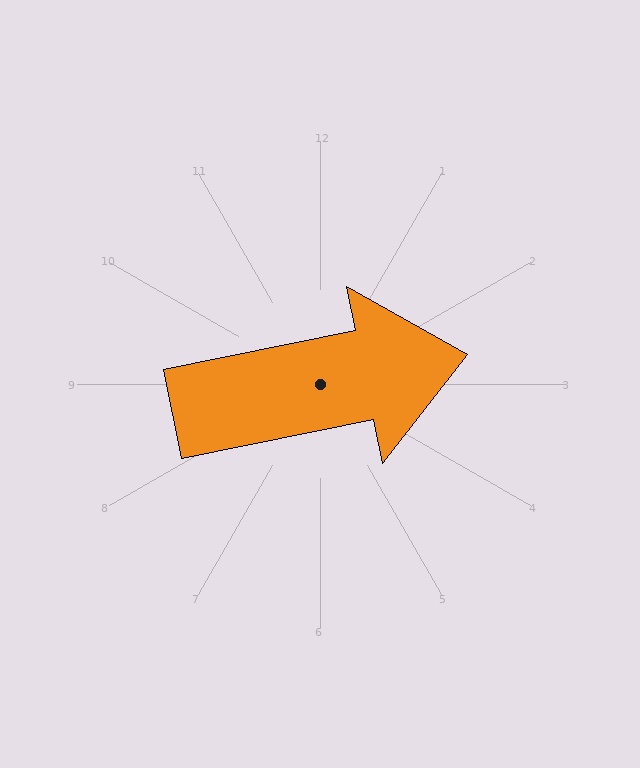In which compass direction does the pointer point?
East.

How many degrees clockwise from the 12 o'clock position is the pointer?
Approximately 79 degrees.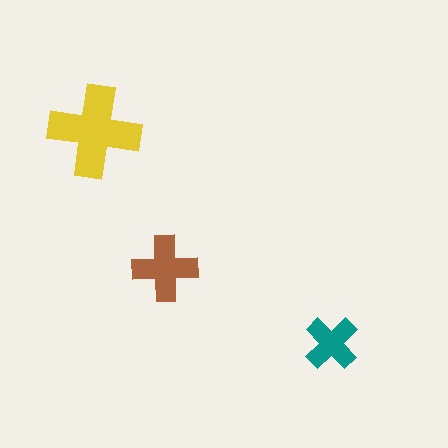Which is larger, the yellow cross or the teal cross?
The yellow one.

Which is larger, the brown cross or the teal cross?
The brown one.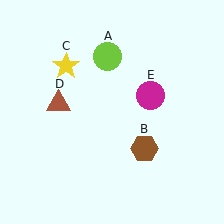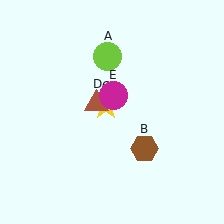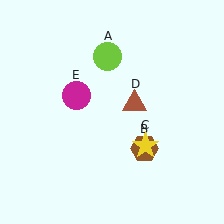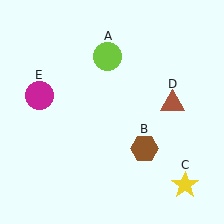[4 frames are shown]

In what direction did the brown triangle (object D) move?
The brown triangle (object D) moved right.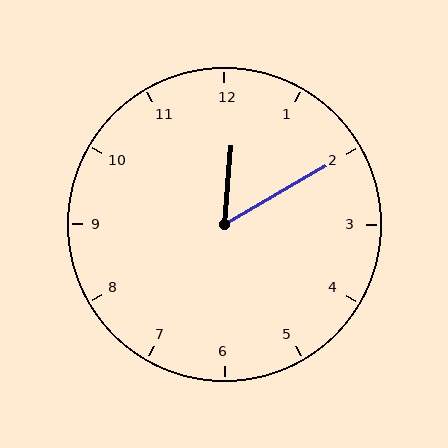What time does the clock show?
12:10.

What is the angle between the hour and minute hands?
Approximately 55 degrees.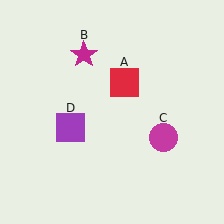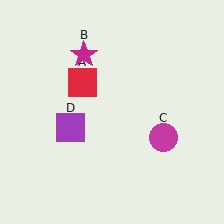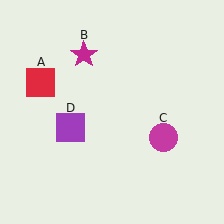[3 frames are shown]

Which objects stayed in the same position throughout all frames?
Magenta star (object B) and magenta circle (object C) and purple square (object D) remained stationary.